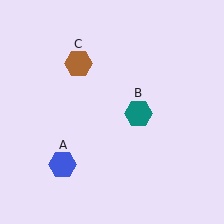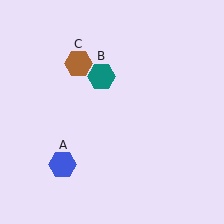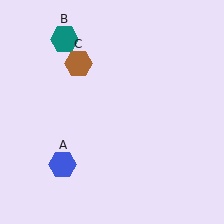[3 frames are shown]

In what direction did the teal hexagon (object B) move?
The teal hexagon (object B) moved up and to the left.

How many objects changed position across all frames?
1 object changed position: teal hexagon (object B).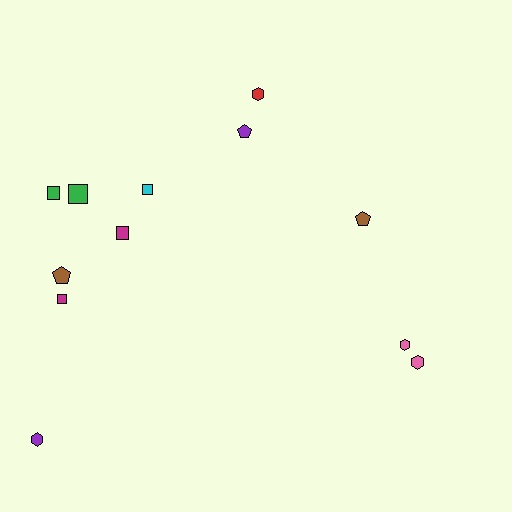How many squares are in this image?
There are 5 squares.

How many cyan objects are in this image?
There is 1 cyan object.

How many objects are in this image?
There are 12 objects.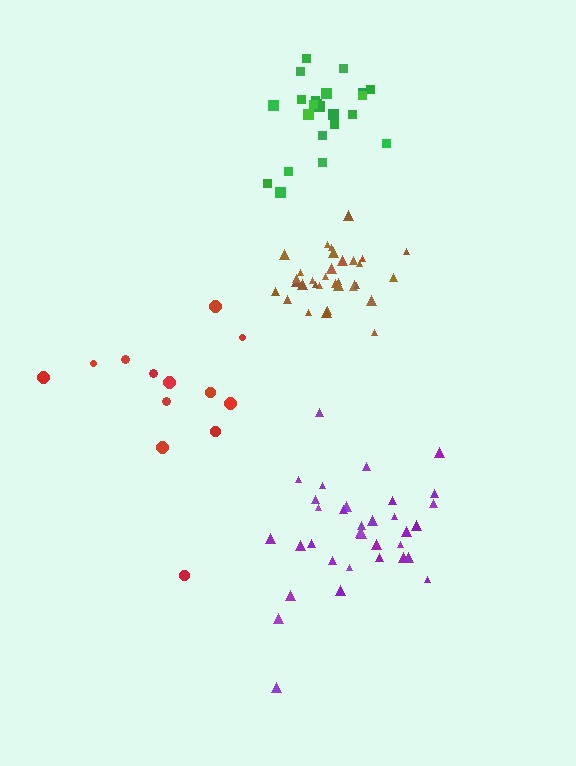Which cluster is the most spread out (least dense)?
Red.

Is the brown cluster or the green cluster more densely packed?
Brown.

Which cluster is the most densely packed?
Brown.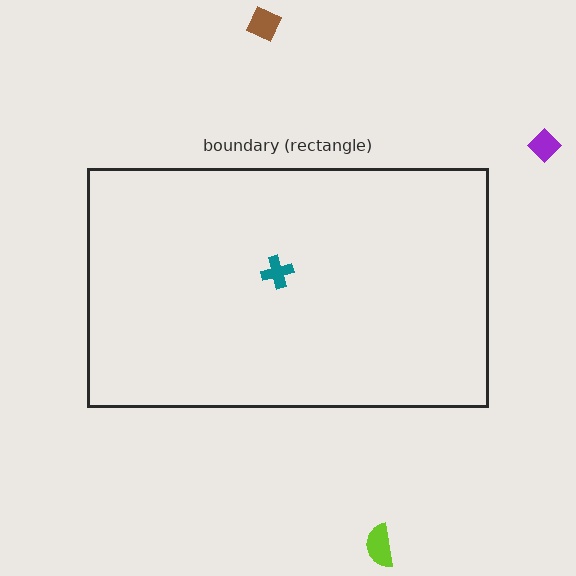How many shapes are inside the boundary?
1 inside, 3 outside.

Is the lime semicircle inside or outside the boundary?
Outside.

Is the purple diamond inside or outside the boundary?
Outside.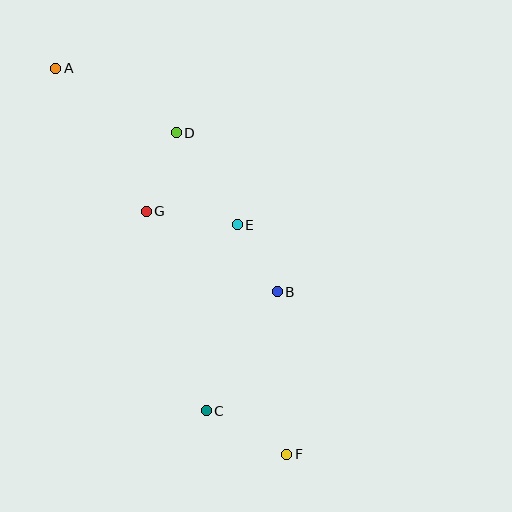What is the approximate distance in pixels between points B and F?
The distance between B and F is approximately 163 pixels.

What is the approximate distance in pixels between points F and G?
The distance between F and G is approximately 281 pixels.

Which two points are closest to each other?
Points B and E are closest to each other.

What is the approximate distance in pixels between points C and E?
The distance between C and E is approximately 189 pixels.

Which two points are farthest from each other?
Points A and F are farthest from each other.